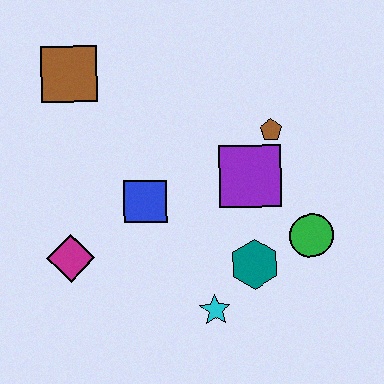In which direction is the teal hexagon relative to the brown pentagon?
The teal hexagon is below the brown pentagon.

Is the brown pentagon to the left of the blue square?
No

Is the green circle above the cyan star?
Yes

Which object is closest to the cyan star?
The teal hexagon is closest to the cyan star.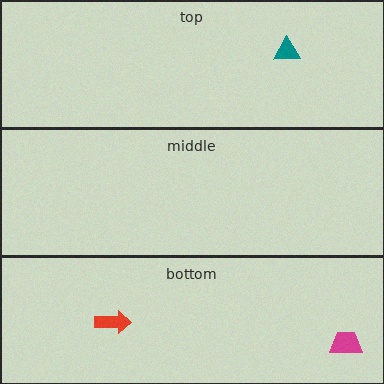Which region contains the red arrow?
The bottom region.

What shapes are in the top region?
The teal triangle.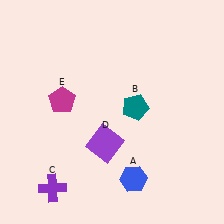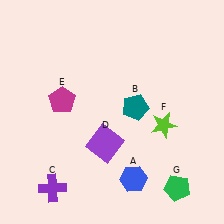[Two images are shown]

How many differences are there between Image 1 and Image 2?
There are 2 differences between the two images.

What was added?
A lime star (F), a green pentagon (G) were added in Image 2.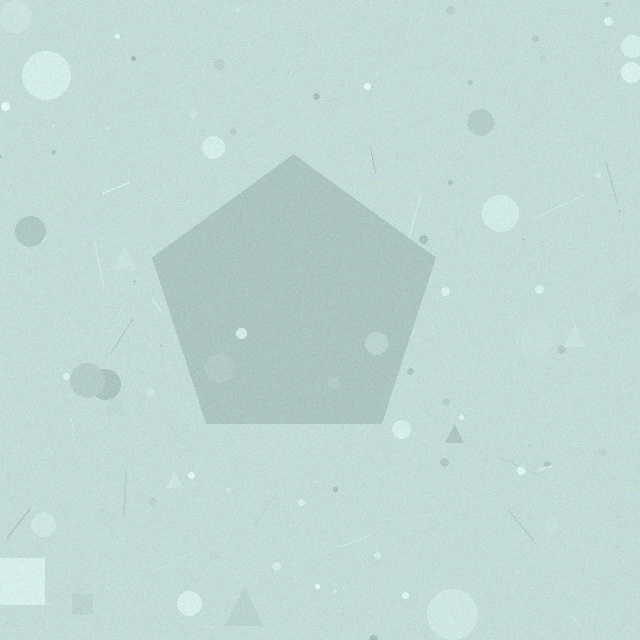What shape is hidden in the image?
A pentagon is hidden in the image.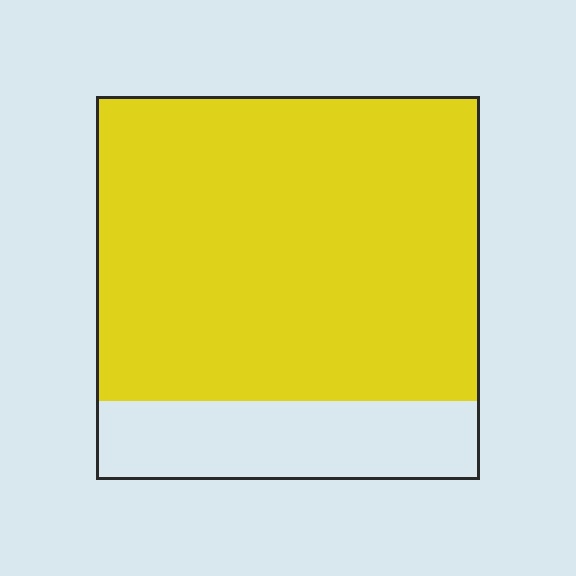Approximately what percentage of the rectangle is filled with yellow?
Approximately 80%.